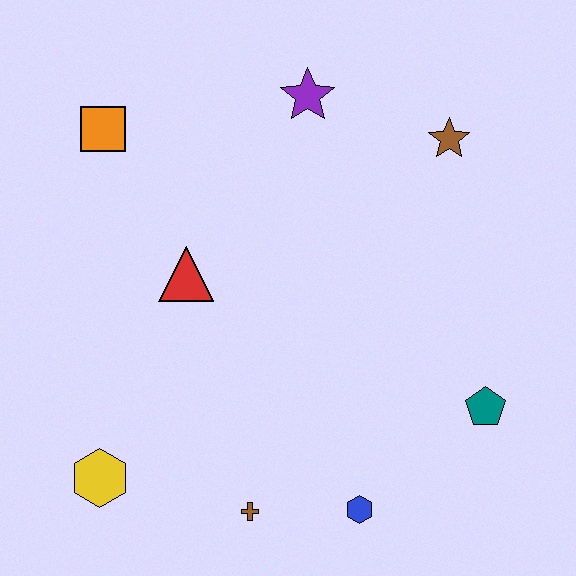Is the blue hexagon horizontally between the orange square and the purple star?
No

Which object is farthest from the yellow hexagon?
The brown star is farthest from the yellow hexagon.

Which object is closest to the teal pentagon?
The blue hexagon is closest to the teal pentagon.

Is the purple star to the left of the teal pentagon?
Yes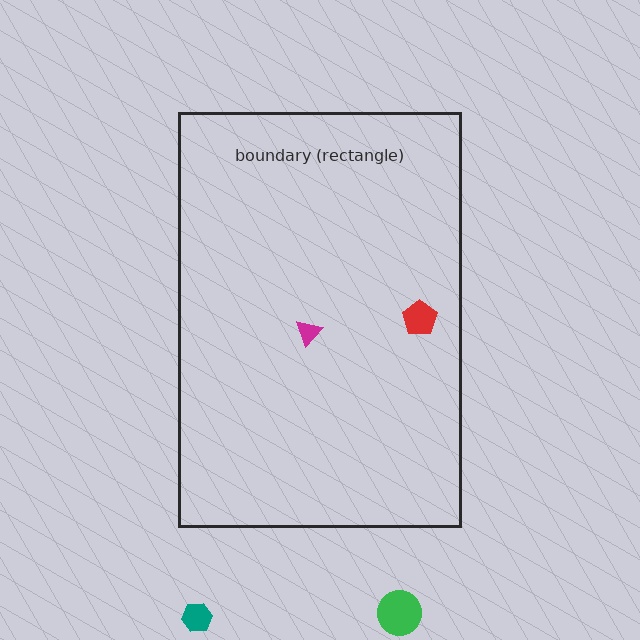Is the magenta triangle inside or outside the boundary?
Inside.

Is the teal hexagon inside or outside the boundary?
Outside.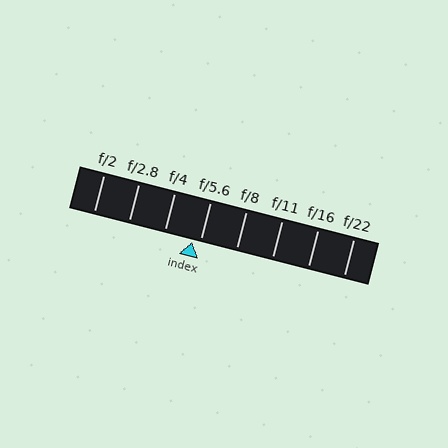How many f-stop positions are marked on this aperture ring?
There are 8 f-stop positions marked.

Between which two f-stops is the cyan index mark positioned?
The index mark is between f/4 and f/5.6.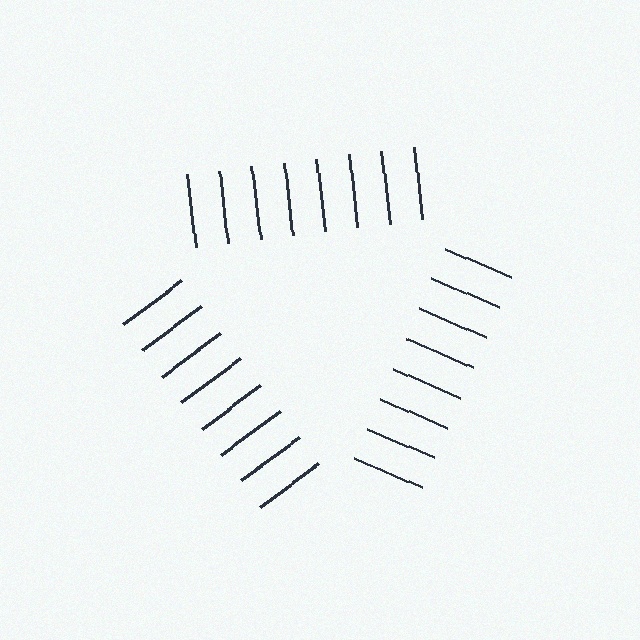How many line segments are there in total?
24 — 8 along each of the 3 edges.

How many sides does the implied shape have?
3 sides — the line-ends trace a triangle.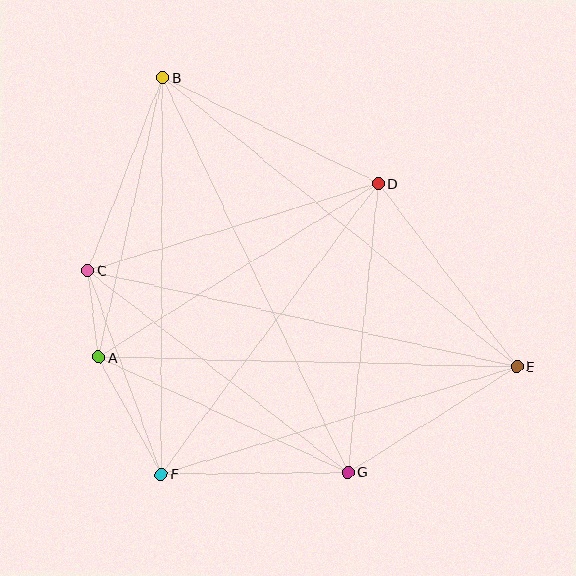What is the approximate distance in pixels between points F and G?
The distance between F and G is approximately 187 pixels.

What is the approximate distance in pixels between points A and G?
The distance between A and G is approximately 274 pixels.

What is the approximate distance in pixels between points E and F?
The distance between E and F is approximately 372 pixels.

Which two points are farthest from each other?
Points B and E are farthest from each other.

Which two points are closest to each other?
Points A and C are closest to each other.